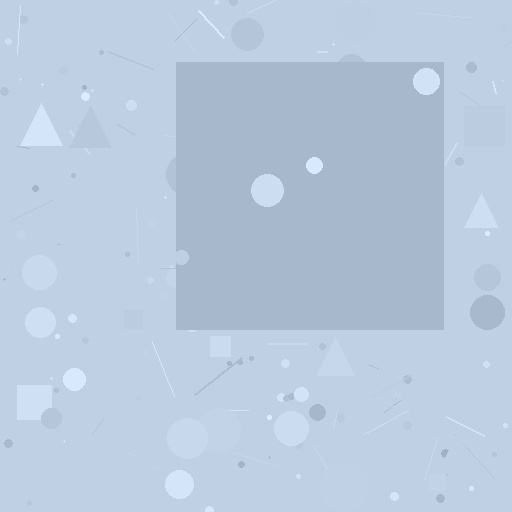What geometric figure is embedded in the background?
A square is embedded in the background.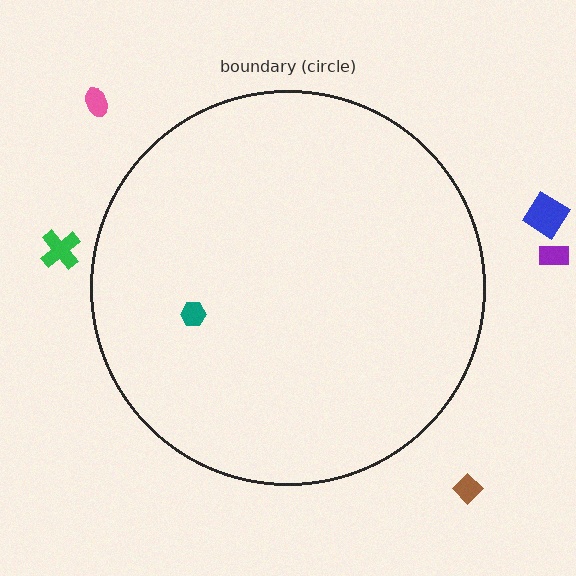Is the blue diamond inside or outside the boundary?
Outside.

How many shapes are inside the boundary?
1 inside, 5 outside.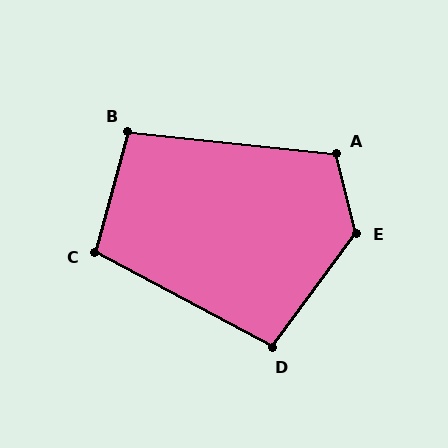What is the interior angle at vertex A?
Approximately 110 degrees (obtuse).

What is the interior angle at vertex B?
Approximately 100 degrees (obtuse).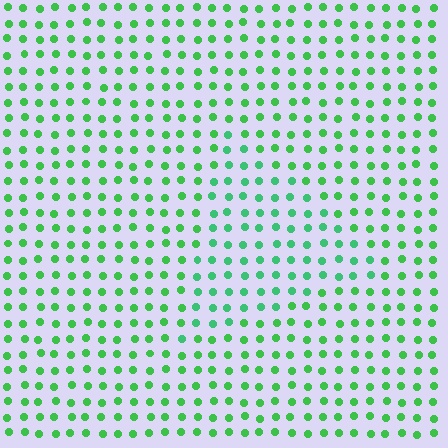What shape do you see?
I see a triangle.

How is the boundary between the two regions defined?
The boundary is defined purely by a slight shift in hue (about 20 degrees). Spacing, size, and orientation are identical on both sides.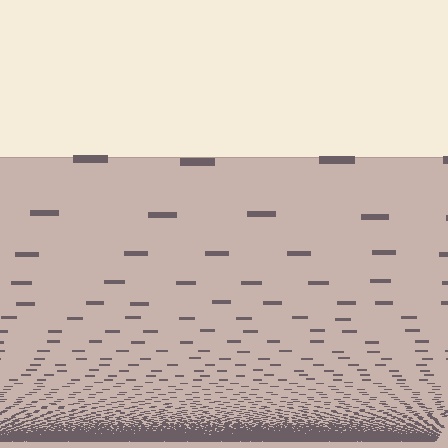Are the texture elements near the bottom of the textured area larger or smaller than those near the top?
Smaller. The gradient is inverted — elements near the bottom are smaller and denser.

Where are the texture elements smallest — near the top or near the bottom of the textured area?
Near the bottom.